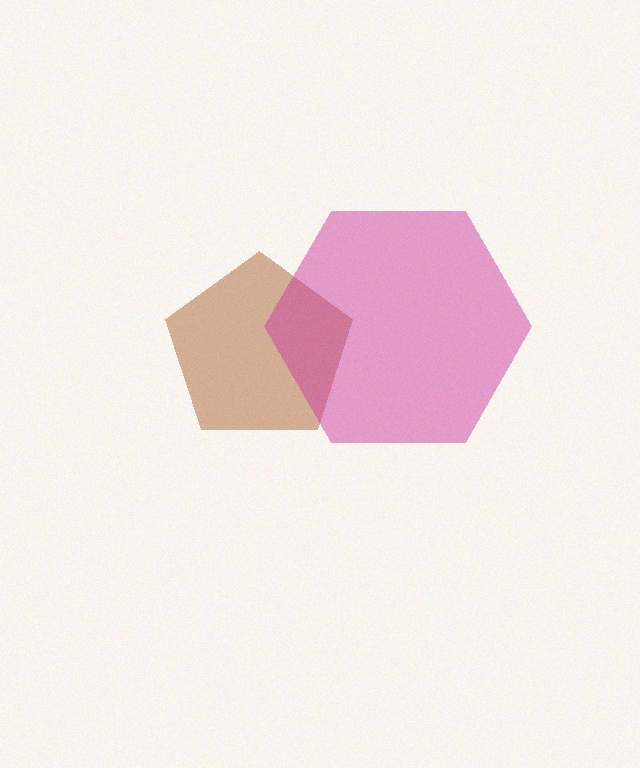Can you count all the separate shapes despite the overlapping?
Yes, there are 2 separate shapes.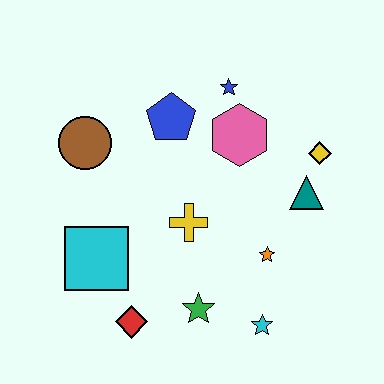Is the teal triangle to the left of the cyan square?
No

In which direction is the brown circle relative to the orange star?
The brown circle is to the left of the orange star.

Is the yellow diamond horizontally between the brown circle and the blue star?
No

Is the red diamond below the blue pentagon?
Yes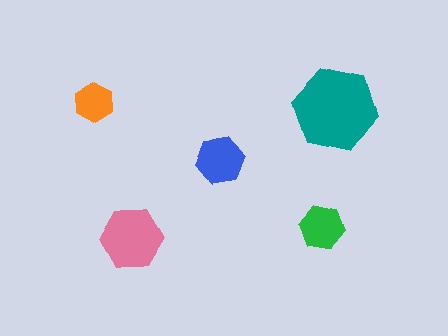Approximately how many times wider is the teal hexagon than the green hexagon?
About 2 times wider.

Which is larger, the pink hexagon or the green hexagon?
The pink one.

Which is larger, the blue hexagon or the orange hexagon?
The blue one.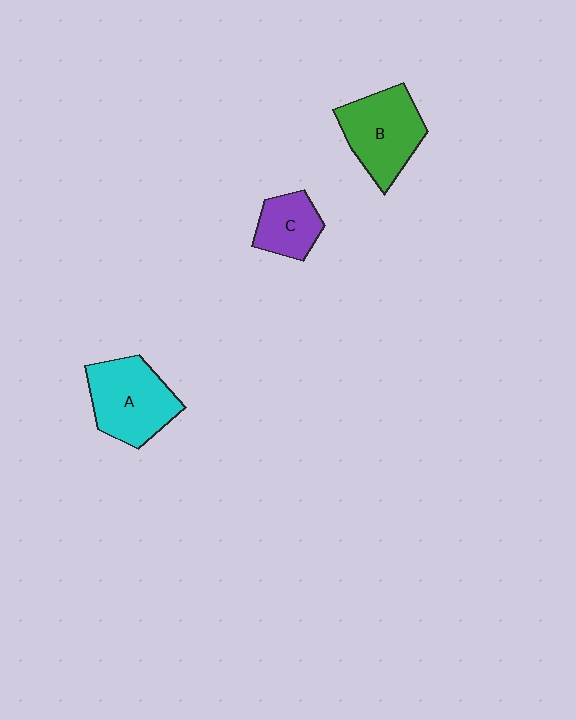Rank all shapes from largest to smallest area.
From largest to smallest: A (cyan), B (green), C (purple).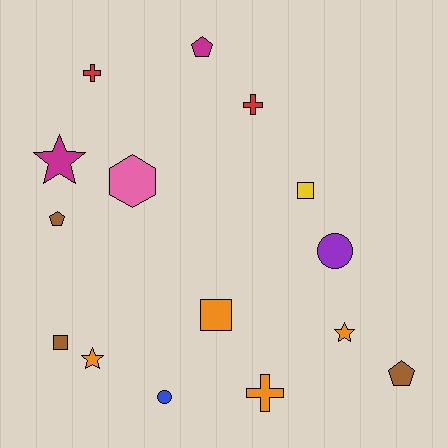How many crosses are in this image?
There are 3 crosses.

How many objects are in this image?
There are 15 objects.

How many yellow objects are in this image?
There is 1 yellow object.